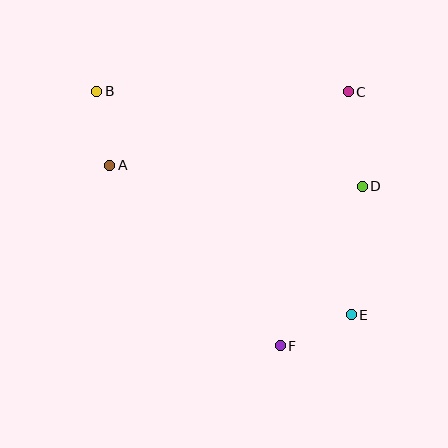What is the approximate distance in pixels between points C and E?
The distance between C and E is approximately 223 pixels.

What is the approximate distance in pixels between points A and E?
The distance between A and E is approximately 284 pixels.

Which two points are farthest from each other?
Points B and E are farthest from each other.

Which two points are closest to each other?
Points A and B are closest to each other.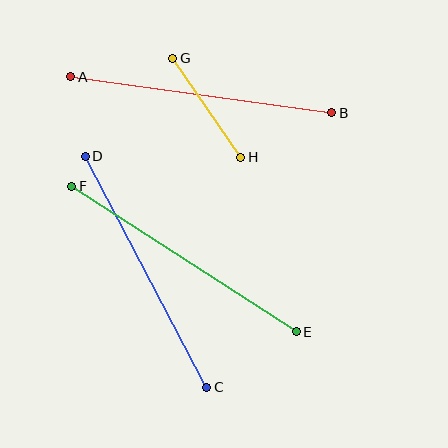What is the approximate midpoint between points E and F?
The midpoint is at approximately (184, 259) pixels.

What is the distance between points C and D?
The distance is approximately 261 pixels.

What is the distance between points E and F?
The distance is approximately 267 pixels.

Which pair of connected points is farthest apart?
Points E and F are farthest apart.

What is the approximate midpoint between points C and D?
The midpoint is at approximately (146, 272) pixels.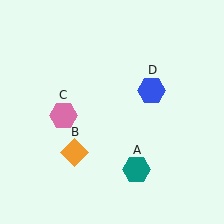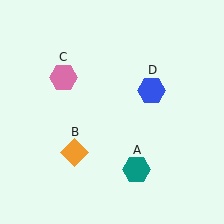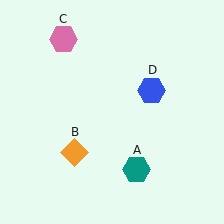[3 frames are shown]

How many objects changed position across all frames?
1 object changed position: pink hexagon (object C).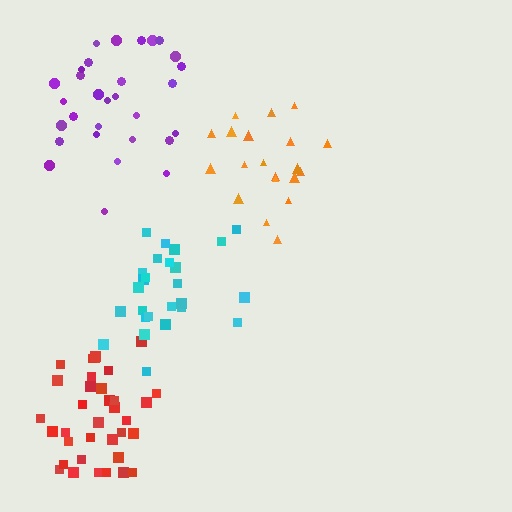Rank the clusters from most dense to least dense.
red, purple, cyan, orange.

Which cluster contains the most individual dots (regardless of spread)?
Red (35).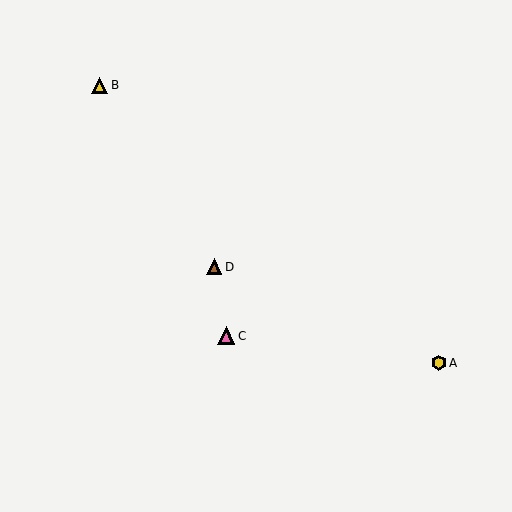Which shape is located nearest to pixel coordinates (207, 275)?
The brown triangle (labeled D) at (214, 267) is nearest to that location.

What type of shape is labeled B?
Shape B is a yellow triangle.